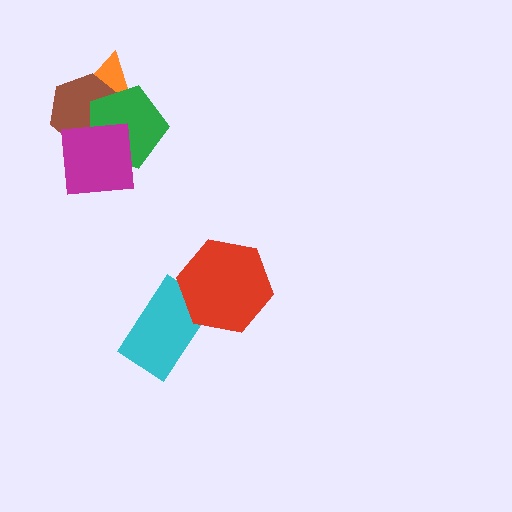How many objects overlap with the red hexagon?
1 object overlaps with the red hexagon.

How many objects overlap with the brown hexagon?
3 objects overlap with the brown hexagon.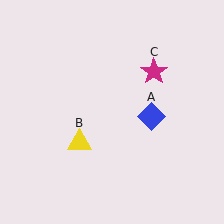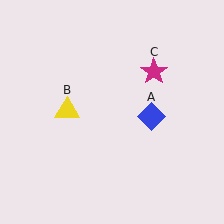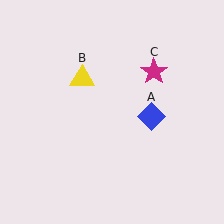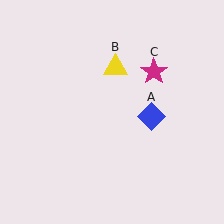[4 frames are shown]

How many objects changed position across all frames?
1 object changed position: yellow triangle (object B).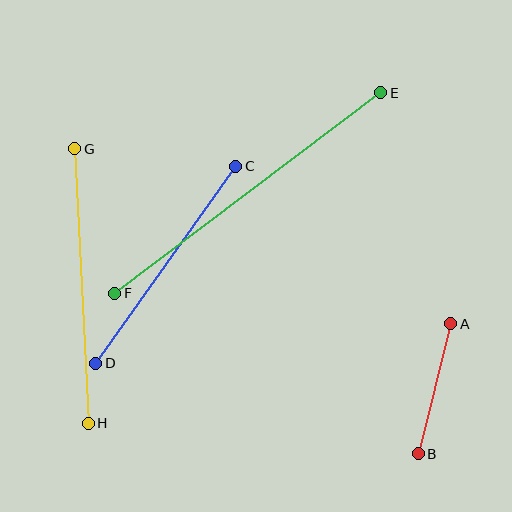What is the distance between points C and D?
The distance is approximately 241 pixels.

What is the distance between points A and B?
The distance is approximately 134 pixels.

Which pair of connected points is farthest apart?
Points E and F are farthest apart.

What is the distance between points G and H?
The distance is approximately 275 pixels.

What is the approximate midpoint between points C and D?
The midpoint is at approximately (166, 265) pixels.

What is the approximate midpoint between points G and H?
The midpoint is at approximately (82, 286) pixels.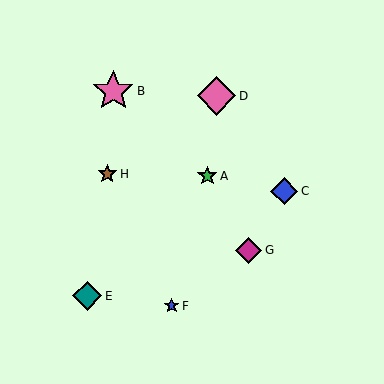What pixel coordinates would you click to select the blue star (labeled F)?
Click at (172, 306) to select the blue star F.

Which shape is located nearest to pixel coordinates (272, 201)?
The blue diamond (labeled C) at (284, 191) is nearest to that location.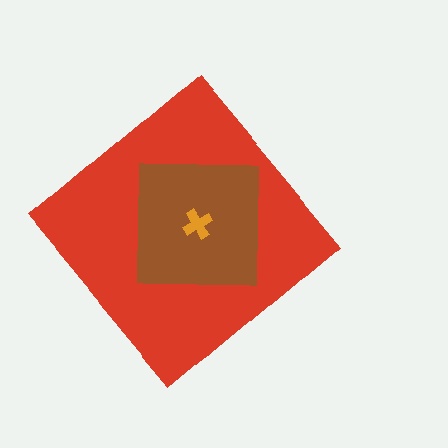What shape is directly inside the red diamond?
The brown square.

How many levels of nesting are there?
3.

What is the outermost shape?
The red diamond.